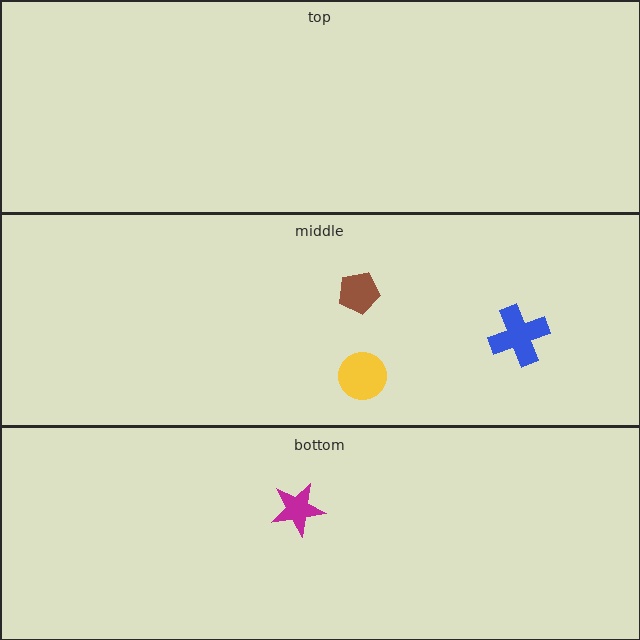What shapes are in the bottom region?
The magenta star.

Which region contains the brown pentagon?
The middle region.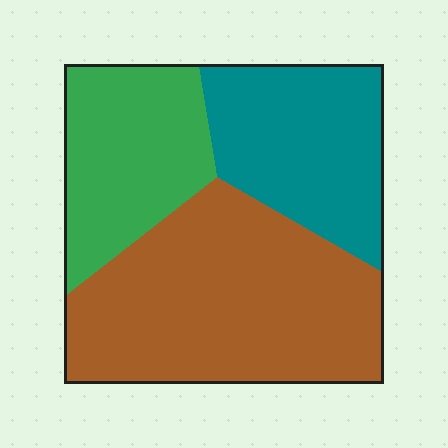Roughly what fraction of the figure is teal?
Teal covers around 25% of the figure.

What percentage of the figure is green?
Green takes up between a sixth and a third of the figure.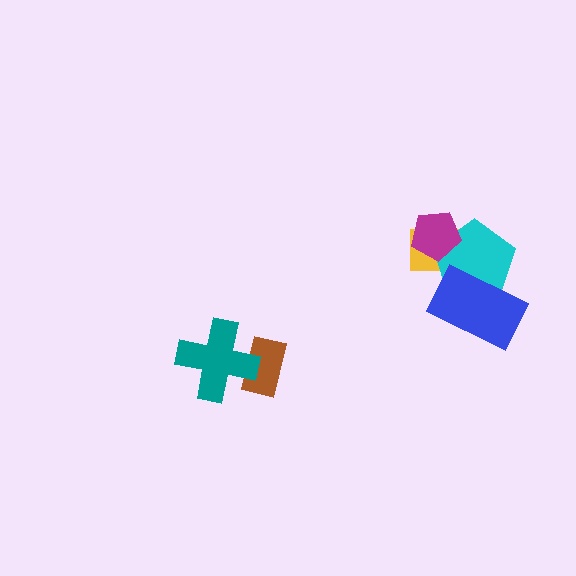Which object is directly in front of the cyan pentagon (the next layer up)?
The blue rectangle is directly in front of the cyan pentagon.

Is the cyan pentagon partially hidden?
Yes, it is partially covered by another shape.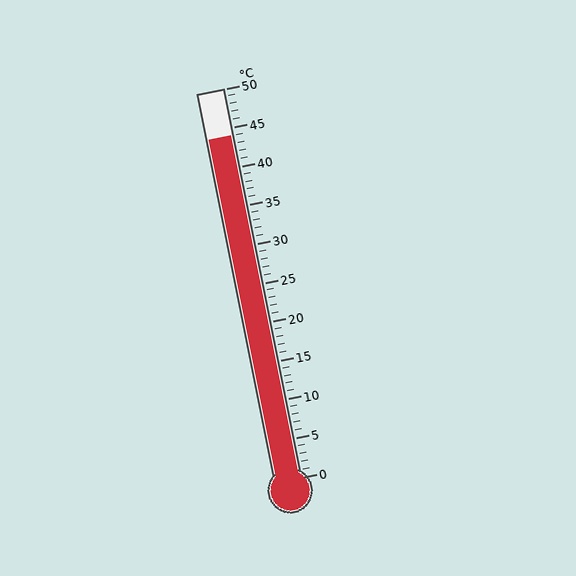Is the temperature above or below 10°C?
The temperature is above 10°C.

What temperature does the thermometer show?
The thermometer shows approximately 44°C.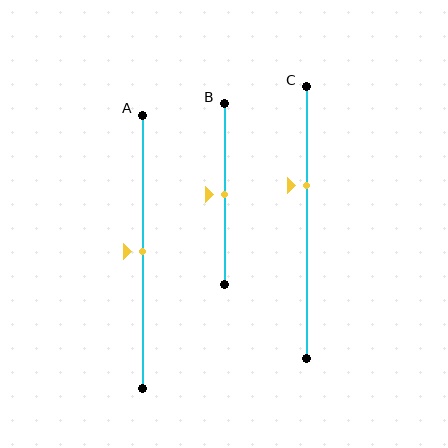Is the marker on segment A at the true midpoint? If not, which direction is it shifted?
Yes, the marker on segment A is at the true midpoint.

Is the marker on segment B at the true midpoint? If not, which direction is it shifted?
Yes, the marker on segment B is at the true midpoint.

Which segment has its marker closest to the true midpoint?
Segment A has its marker closest to the true midpoint.